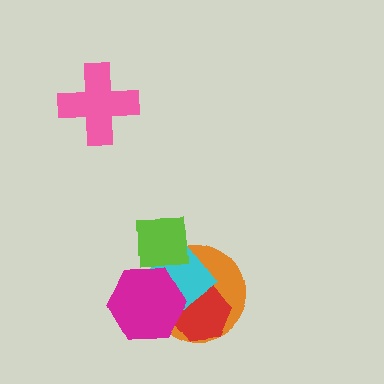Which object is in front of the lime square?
The magenta hexagon is in front of the lime square.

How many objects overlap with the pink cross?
0 objects overlap with the pink cross.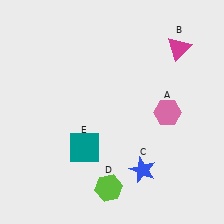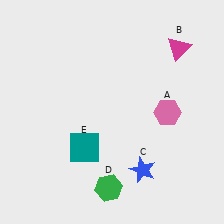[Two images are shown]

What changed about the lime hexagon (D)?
In Image 1, D is lime. In Image 2, it changed to green.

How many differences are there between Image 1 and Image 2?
There is 1 difference between the two images.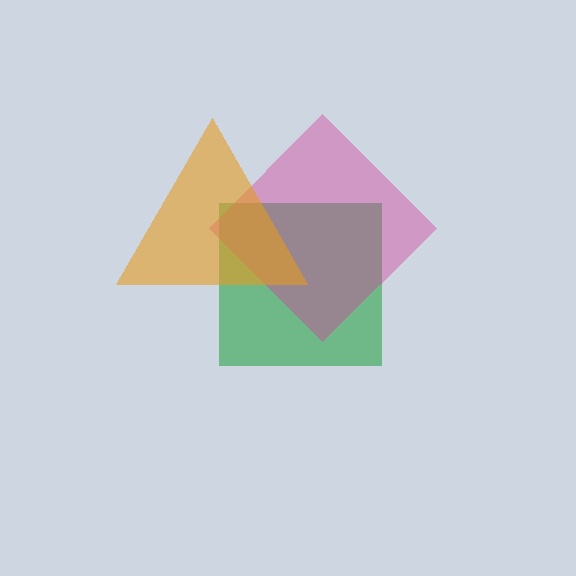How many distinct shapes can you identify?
There are 3 distinct shapes: a green square, a magenta diamond, an orange triangle.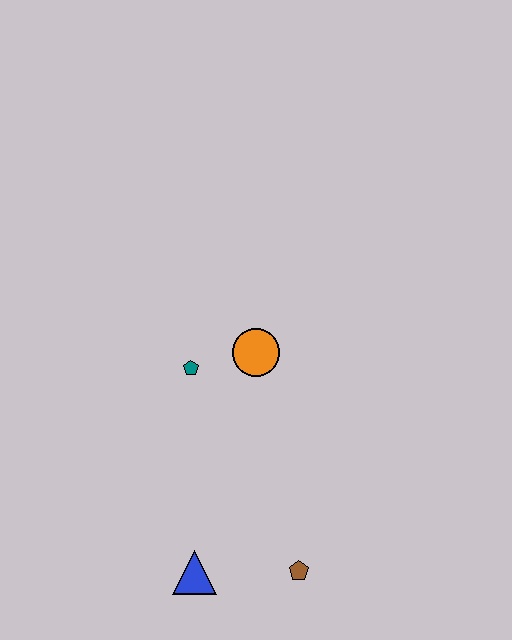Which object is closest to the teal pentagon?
The orange circle is closest to the teal pentagon.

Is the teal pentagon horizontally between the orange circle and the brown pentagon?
No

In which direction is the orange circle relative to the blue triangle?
The orange circle is above the blue triangle.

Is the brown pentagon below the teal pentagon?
Yes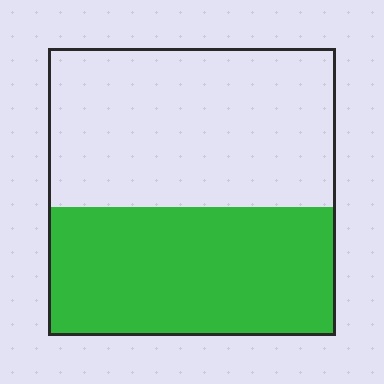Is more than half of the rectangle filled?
No.